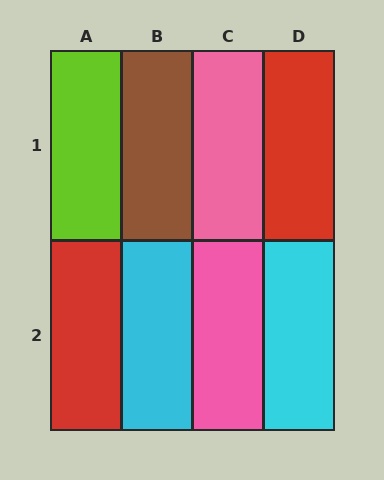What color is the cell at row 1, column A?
Lime.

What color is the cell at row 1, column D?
Red.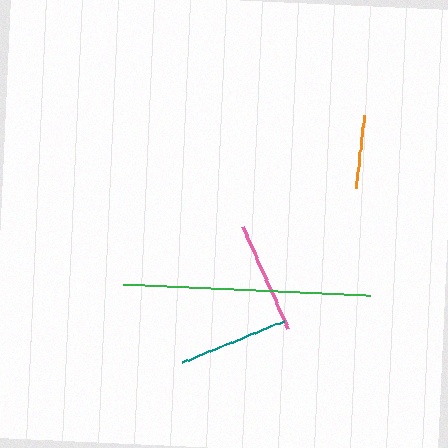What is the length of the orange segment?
The orange segment is approximately 73 pixels long.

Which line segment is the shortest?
The orange line is the shortest at approximately 73 pixels.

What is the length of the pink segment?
The pink segment is approximately 112 pixels long.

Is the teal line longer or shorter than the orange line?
The teal line is longer than the orange line.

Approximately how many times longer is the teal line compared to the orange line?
The teal line is approximately 1.5 times the length of the orange line.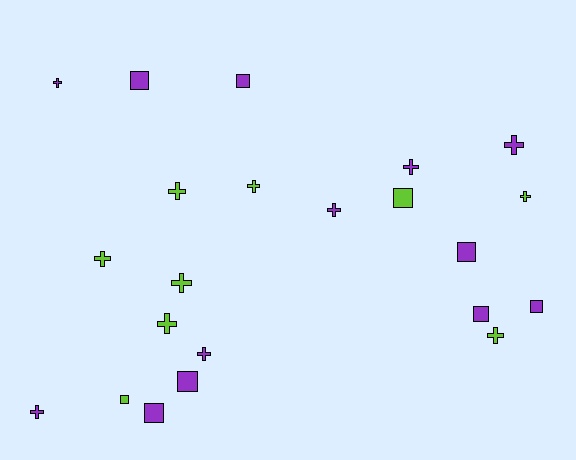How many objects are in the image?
There are 22 objects.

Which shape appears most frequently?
Cross, with 13 objects.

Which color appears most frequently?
Purple, with 13 objects.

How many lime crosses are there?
There are 7 lime crosses.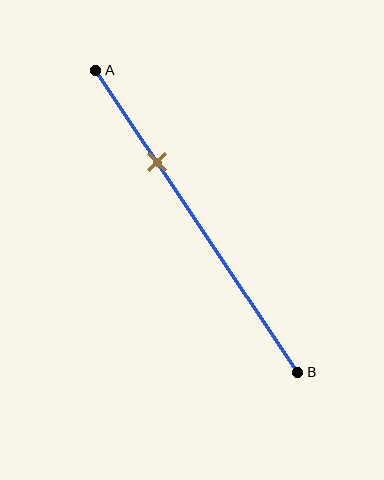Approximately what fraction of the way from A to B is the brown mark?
The brown mark is approximately 30% of the way from A to B.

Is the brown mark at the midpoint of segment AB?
No, the mark is at about 30% from A, not at the 50% midpoint.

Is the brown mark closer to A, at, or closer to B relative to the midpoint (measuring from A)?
The brown mark is closer to point A than the midpoint of segment AB.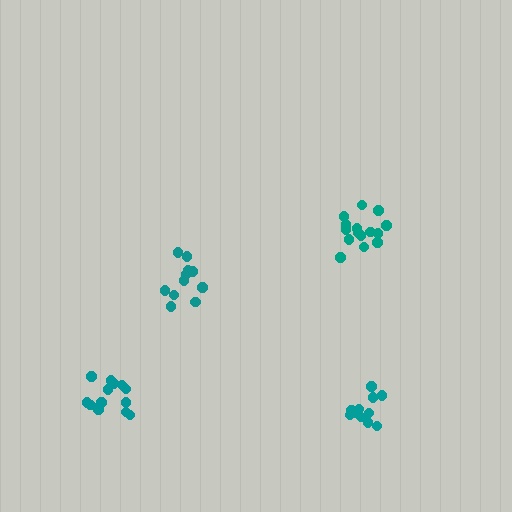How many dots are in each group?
Group 1: 13 dots, Group 2: 15 dots, Group 3: 11 dots, Group 4: 11 dots (50 total).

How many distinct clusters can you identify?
There are 4 distinct clusters.